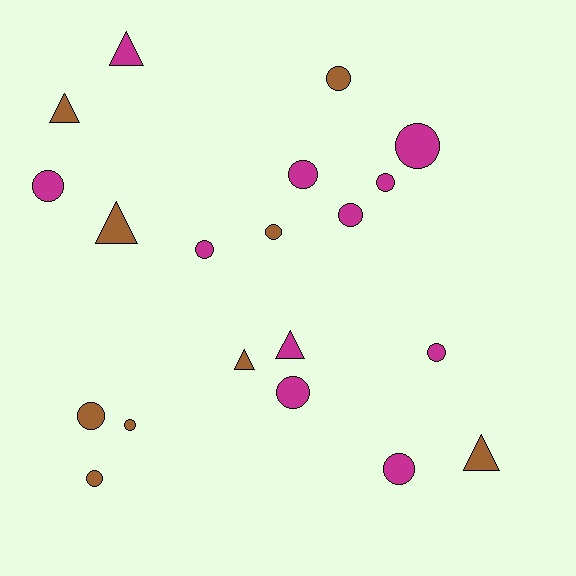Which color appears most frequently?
Magenta, with 11 objects.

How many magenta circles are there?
There are 9 magenta circles.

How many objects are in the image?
There are 20 objects.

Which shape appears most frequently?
Circle, with 14 objects.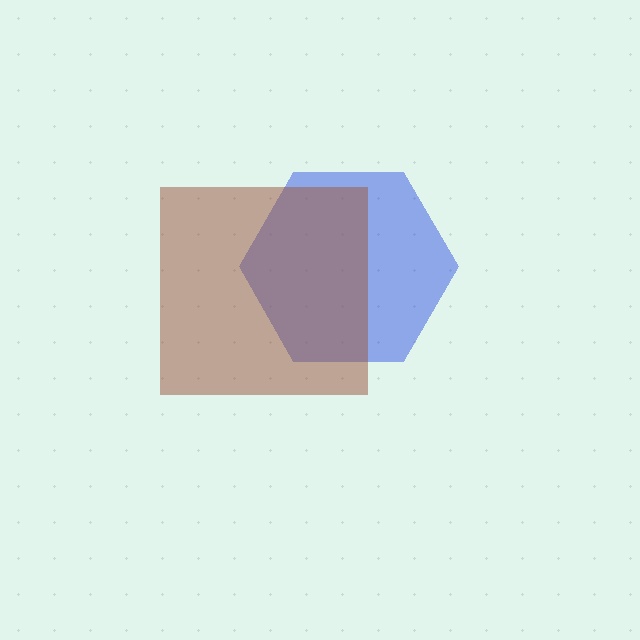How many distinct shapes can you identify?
There are 2 distinct shapes: a blue hexagon, a brown square.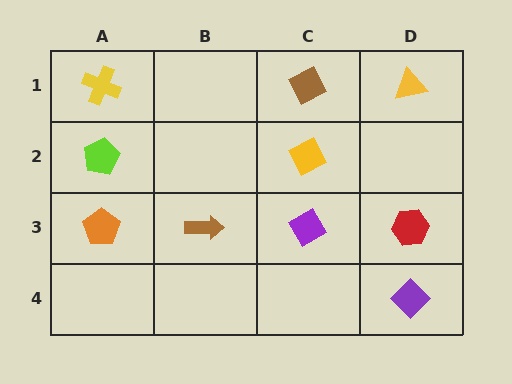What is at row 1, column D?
A yellow triangle.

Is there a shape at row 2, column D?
No, that cell is empty.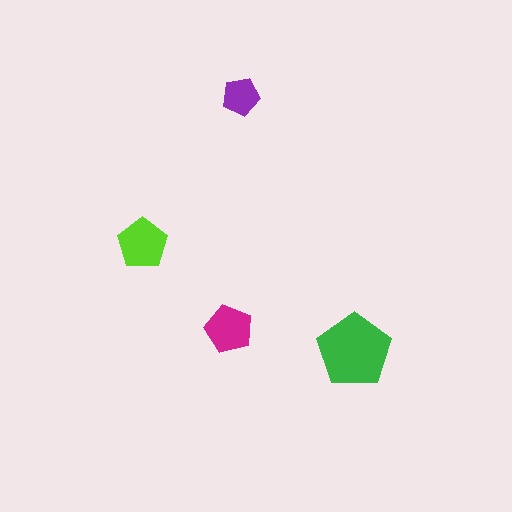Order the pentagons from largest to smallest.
the green one, the lime one, the magenta one, the purple one.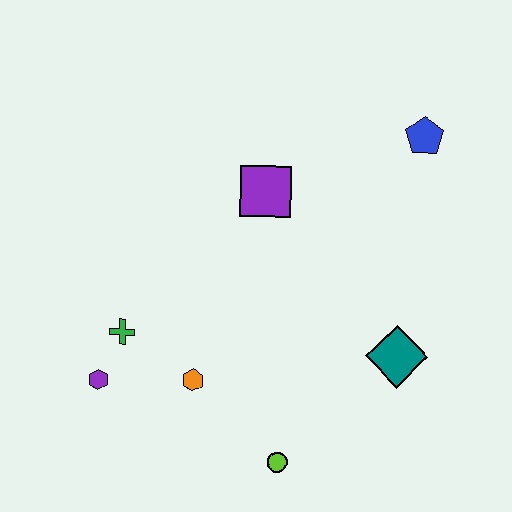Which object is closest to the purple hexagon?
The green cross is closest to the purple hexagon.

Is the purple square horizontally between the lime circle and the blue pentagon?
No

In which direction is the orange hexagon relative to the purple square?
The orange hexagon is below the purple square.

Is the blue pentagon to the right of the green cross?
Yes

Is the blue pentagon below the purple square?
No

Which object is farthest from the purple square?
The lime circle is farthest from the purple square.